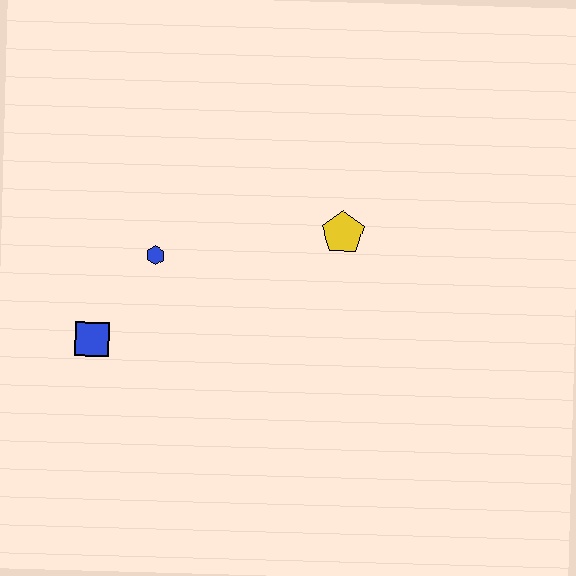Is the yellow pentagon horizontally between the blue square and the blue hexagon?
No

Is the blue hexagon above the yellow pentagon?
No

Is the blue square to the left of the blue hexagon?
Yes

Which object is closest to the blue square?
The blue hexagon is closest to the blue square.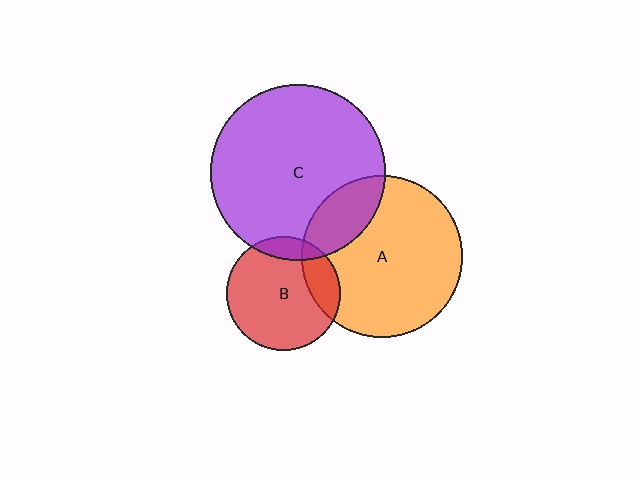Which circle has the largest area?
Circle C (purple).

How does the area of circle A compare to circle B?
Approximately 2.0 times.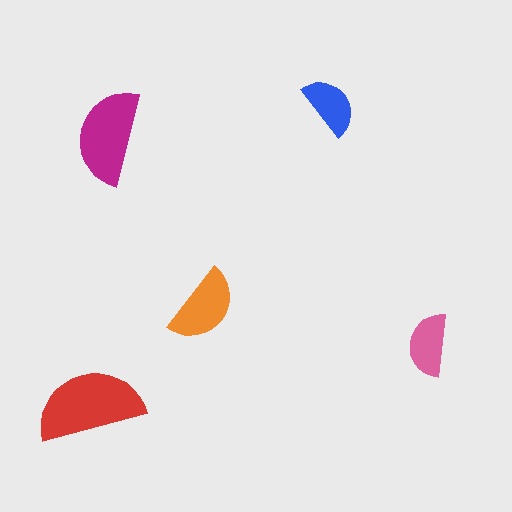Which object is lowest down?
The red semicircle is bottommost.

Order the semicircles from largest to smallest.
the red one, the magenta one, the orange one, the pink one, the blue one.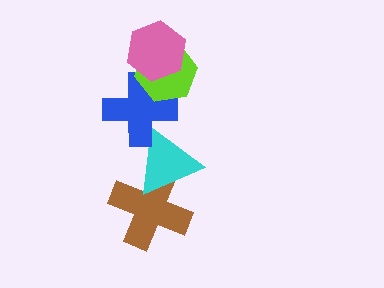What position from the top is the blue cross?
The blue cross is 3rd from the top.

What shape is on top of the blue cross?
The lime hexagon is on top of the blue cross.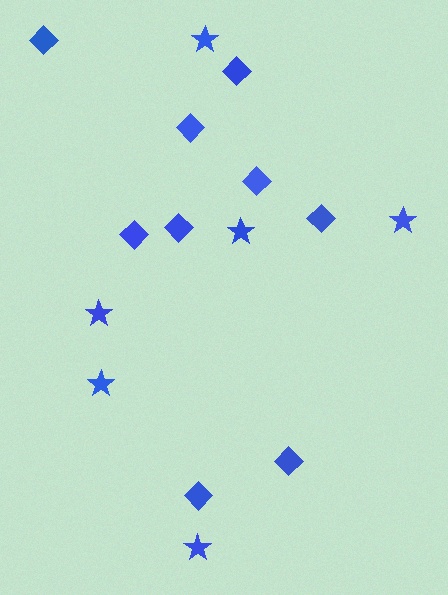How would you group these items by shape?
There are 2 groups: one group of stars (6) and one group of diamonds (9).